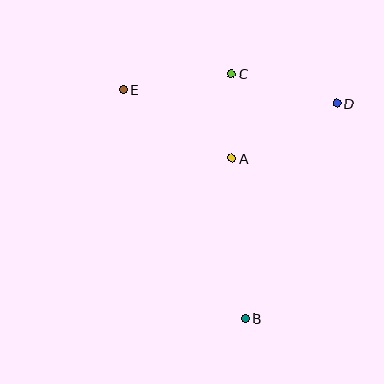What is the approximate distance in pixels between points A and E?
The distance between A and E is approximately 129 pixels.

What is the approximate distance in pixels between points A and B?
The distance between A and B is approximately 161 pixels.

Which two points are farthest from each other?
Points B and E are farthest from each other.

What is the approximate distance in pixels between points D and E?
The distance between D and E is approximately 214 pixels.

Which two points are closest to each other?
Points A and C are closest to each other.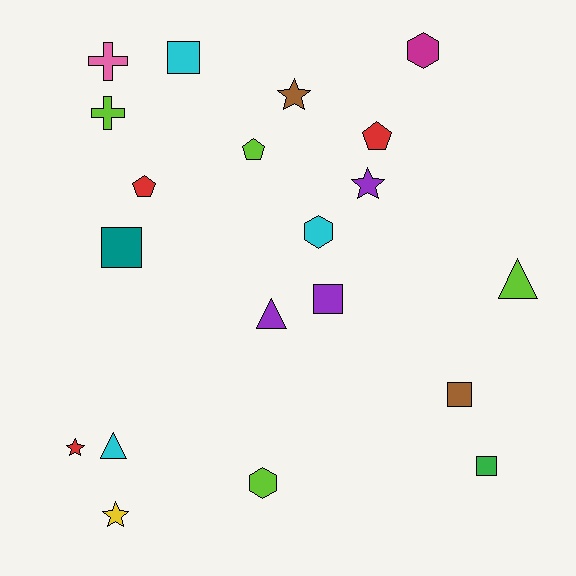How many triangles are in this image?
There are 3 triangles.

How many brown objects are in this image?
There are 2 brown objects.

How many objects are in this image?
There are 20 objects.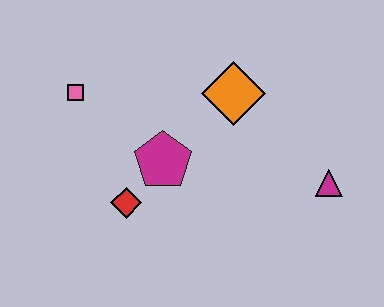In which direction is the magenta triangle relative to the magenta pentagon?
The magenta triangle is to the right of the magenta pentagon.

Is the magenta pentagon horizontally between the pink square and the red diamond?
No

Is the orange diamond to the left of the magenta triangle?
Yes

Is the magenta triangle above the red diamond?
Yes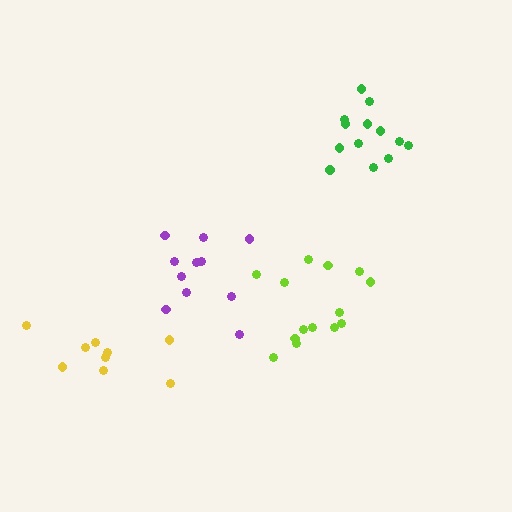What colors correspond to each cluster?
The clusters are colored: purple, lime, yellow, green.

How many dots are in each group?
Group 1: 11 dots, Group 2: 14 dots, Group 3: 9 dots, Group 4: 13 dots (47 total).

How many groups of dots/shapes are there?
There are 4 groups.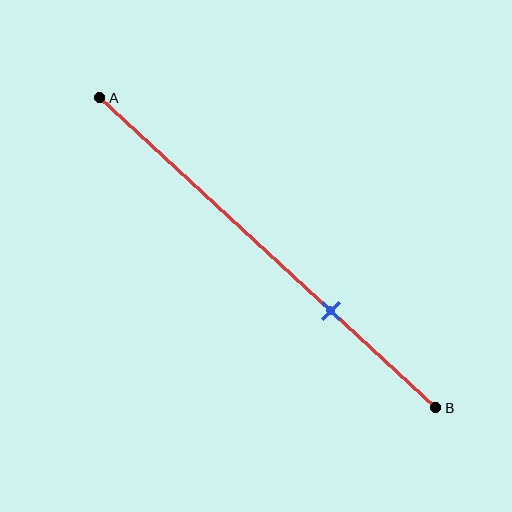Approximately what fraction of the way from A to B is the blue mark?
The blue mark is approximately 70% of the way from A to B.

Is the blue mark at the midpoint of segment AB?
No, the mark is at about 70% from A, not at the 50% midpoint.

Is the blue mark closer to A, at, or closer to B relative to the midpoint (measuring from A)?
The blue mark is closer to point B than the midpoint of segment AB.